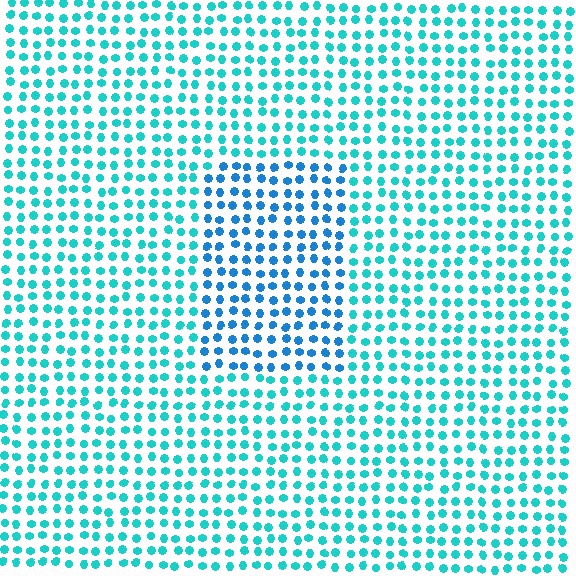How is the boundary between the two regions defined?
The boundary is defined purely by a slight shift in hue (about 29 degrees). Spacing, size, and orientation are identical on both sides.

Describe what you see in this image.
The image is filled with small cyan elements in a uniform arrangement. A rectangle-shaped region is visible where the elements are tinted to a slightly different hue, forming a subtle color boundary.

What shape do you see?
I see a rectangle.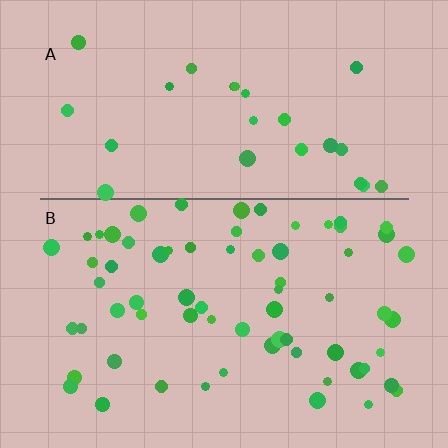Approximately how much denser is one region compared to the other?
Approximately 2.5× — region B over region A.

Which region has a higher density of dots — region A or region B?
B (the bottom).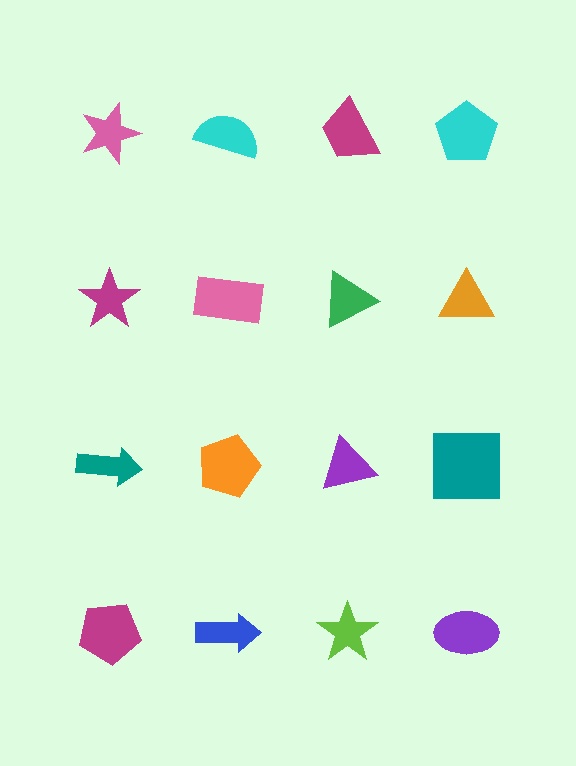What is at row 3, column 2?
An orange pentagon.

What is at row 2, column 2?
A pink rectangle.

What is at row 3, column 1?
A teal arrow.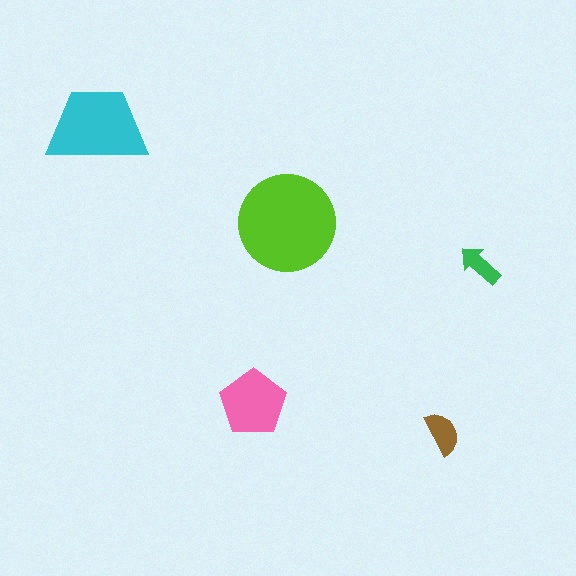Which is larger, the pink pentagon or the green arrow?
The pink pentagon.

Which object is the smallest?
The green arrow.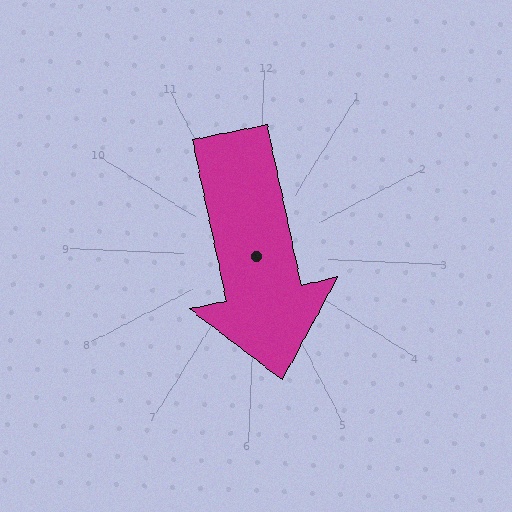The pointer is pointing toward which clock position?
Roughly 6 o'clock.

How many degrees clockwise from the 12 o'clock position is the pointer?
Approximately 166 degrees.